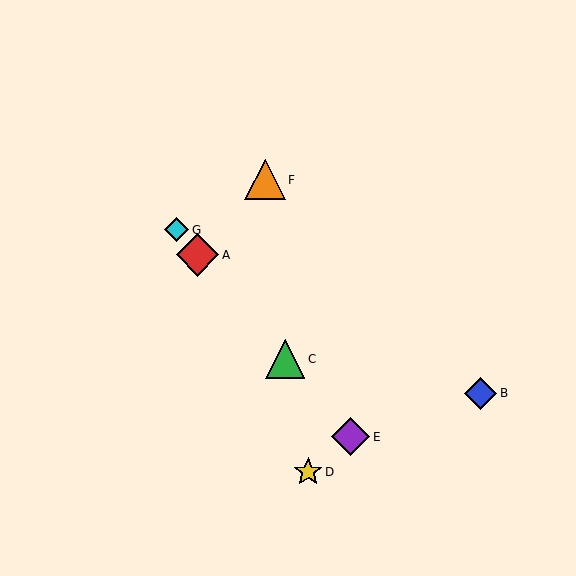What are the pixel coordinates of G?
Object G is at (177, 230).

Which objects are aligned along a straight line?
Objects A, C, E, G are aligned along a straight line.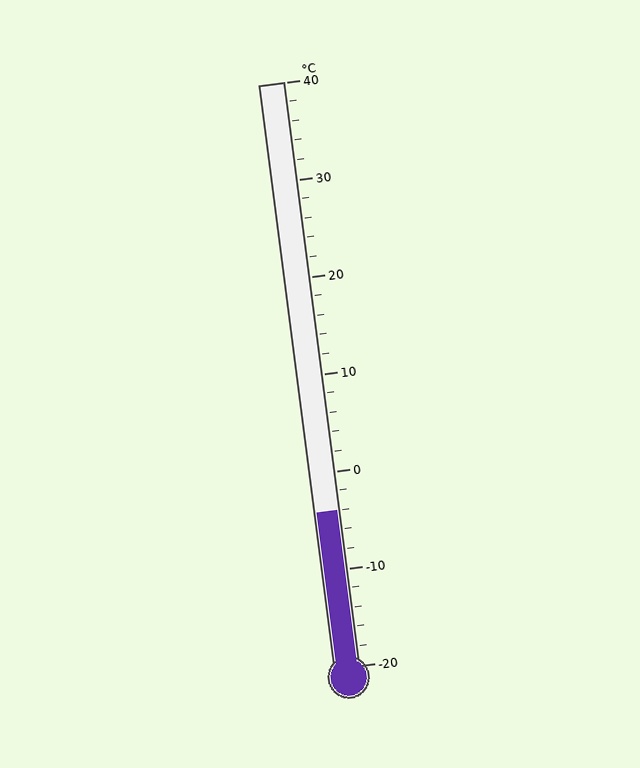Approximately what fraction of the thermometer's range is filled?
The thermometer is filled to approximately 25% of its range.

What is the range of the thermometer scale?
The thermometer scale ranges from -20°C to 40°C.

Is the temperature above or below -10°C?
The temperature is above -10°C.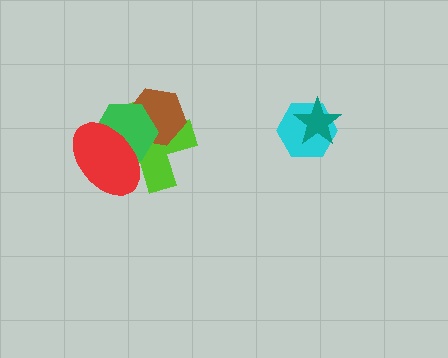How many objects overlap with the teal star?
1 object overlaps with the teal star.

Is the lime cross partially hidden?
Yes, it is partially covered by another shape.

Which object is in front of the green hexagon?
The red ellipse is in front of the green hexagon.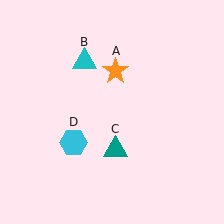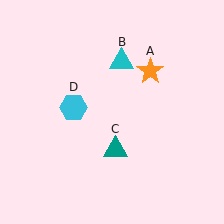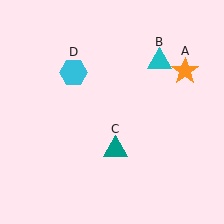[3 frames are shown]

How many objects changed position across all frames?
3 objects changed position: orange star (object A), cyan triangle (object B), cyan hexagon (object D).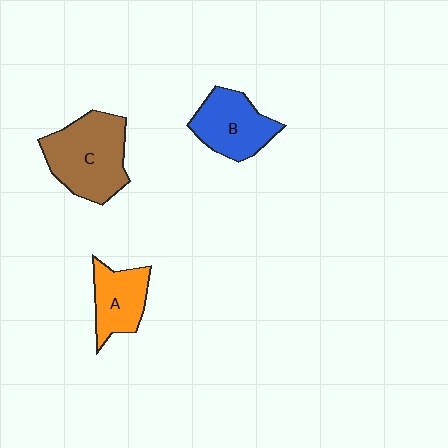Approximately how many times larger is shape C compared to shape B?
Approximately 1.4 times.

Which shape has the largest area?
Shape C (brown).